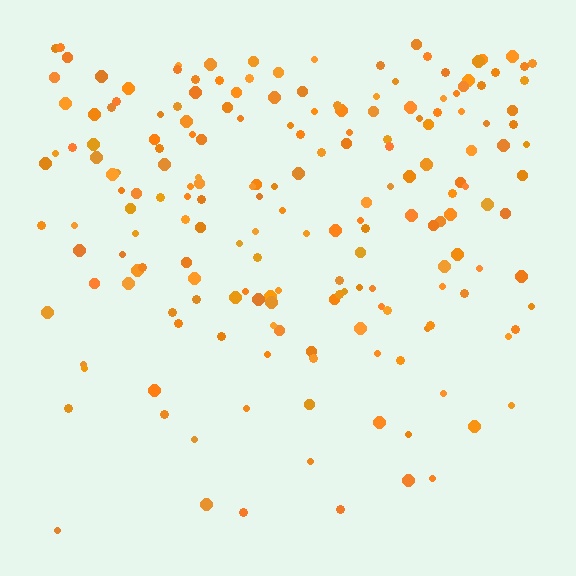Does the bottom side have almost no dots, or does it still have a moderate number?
Still a moderate number, just noticeably fewer than the top.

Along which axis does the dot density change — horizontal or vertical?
Vertical.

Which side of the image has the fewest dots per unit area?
The bottom.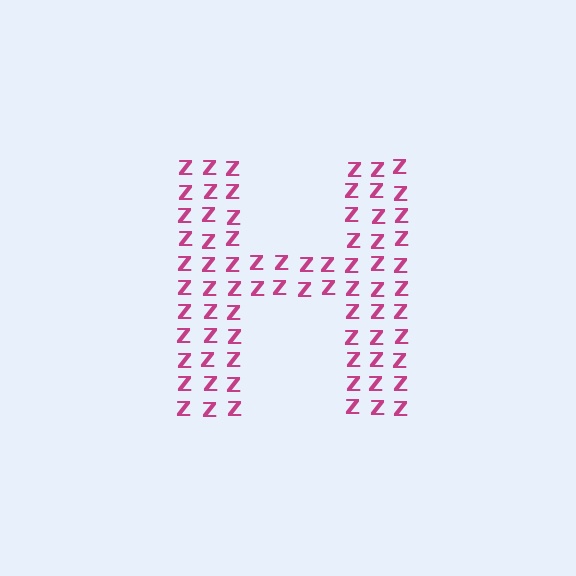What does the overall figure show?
The overall figure shows the letter H.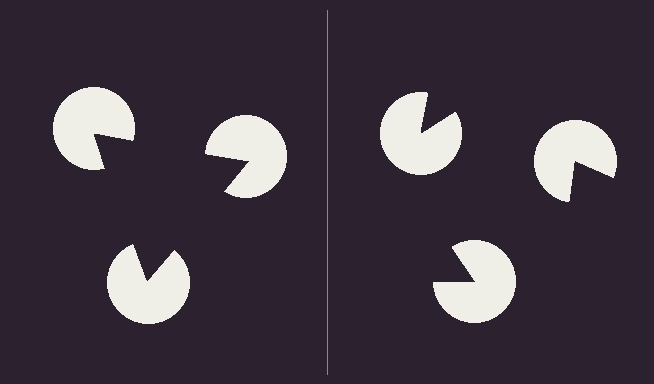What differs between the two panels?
The pac-man discs are positioned identically on both sides; only the wedge orientations differ. On the left they align to a triangle; on the right they are misaligned.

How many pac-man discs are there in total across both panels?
6 — 3 on each side.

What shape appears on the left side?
An illusory triangle.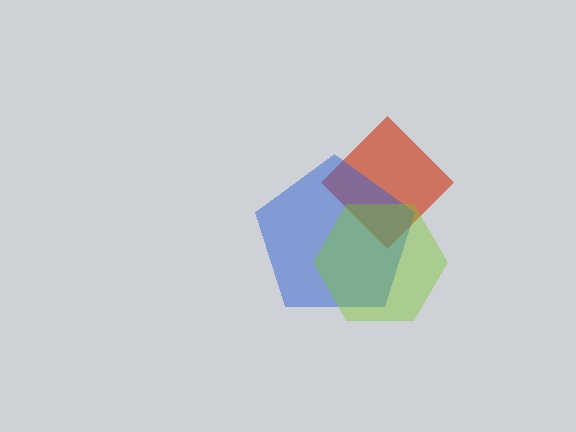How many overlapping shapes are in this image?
There are 3 overlapping shapes in the image.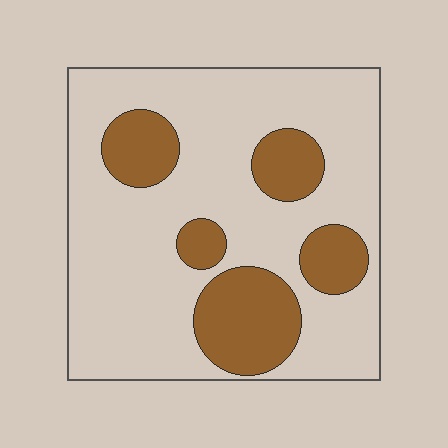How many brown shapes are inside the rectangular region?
5.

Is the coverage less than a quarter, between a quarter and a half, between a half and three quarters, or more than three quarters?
Less than a quarter.